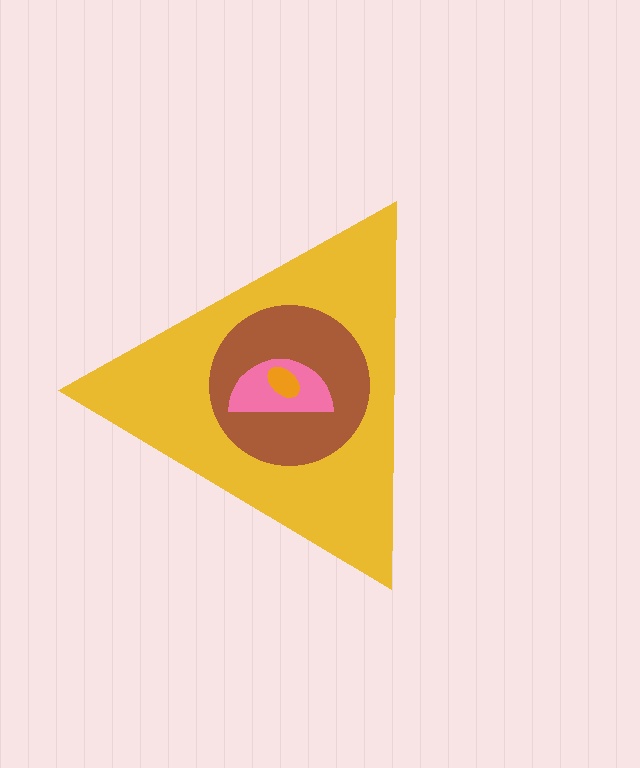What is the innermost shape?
The orange ellipse.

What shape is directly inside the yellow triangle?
The brown circle.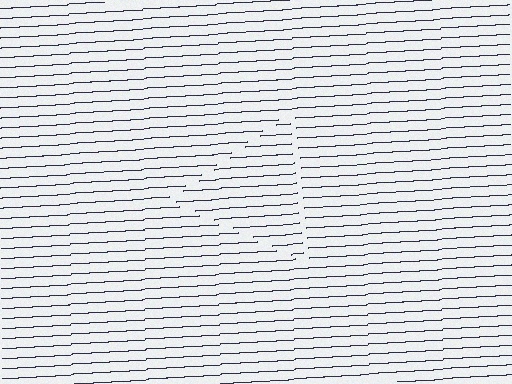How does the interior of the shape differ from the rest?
The interior of the shape contains the same grating, shifted by half a period — the contour is defined by the phase discontinuity where line-ends from the inner and outer gratings abut.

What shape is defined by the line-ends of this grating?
An illusory triangle. The interior of the shape contains the same grating, shifted by half a period — the contour is defined by the phase discontinuity where line-ends from the inner and outer gratings abut.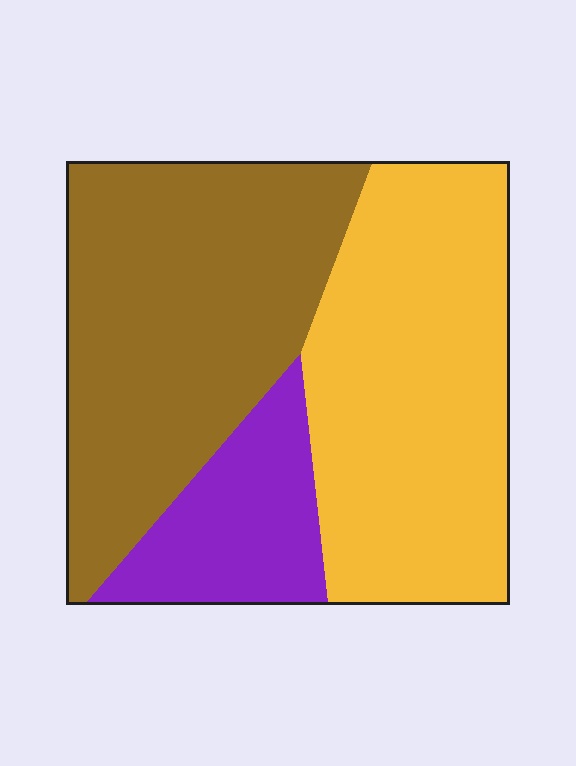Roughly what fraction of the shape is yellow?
Yellow takes up about two fifths (2/5) of the shape.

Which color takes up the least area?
Purple, at roughly 15%.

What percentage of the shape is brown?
Brown takes up between a third and a half of the shape.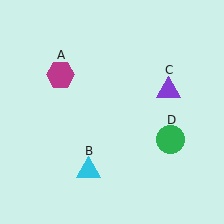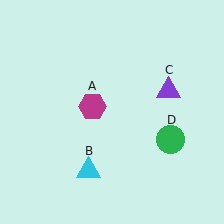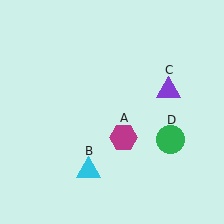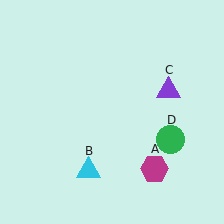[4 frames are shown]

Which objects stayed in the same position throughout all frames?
Cyan triangle (object B) and purple triangle (object C) and green circle (object D) remained stationary.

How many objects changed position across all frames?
1 object changed position: magenta hexagon (object A).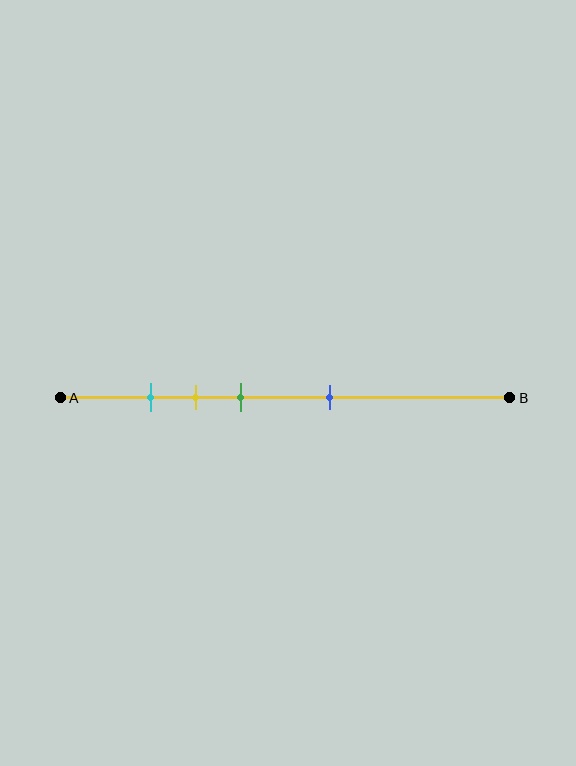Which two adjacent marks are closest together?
The cyan and yellow marks are the closest adjacent pair.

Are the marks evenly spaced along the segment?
No, the marks are not evenly spaced.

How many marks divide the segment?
There are 4 marks dividing the segment.